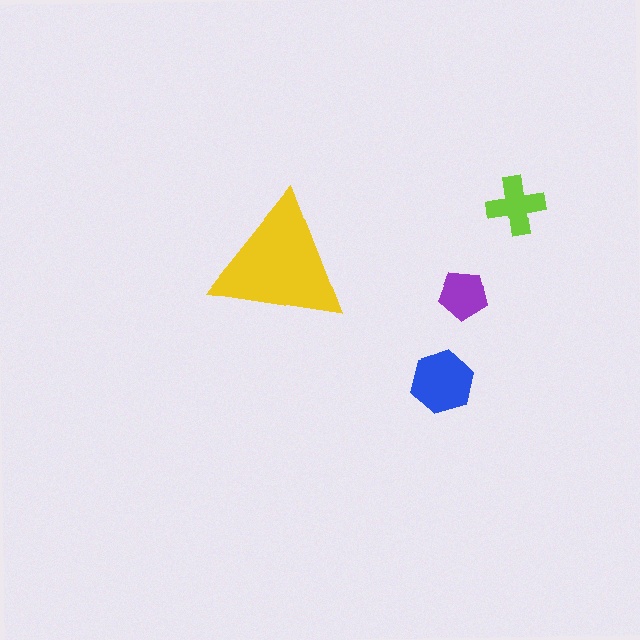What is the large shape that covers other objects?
A yellow triangle.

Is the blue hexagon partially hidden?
No, the blue hexagon is fully visible.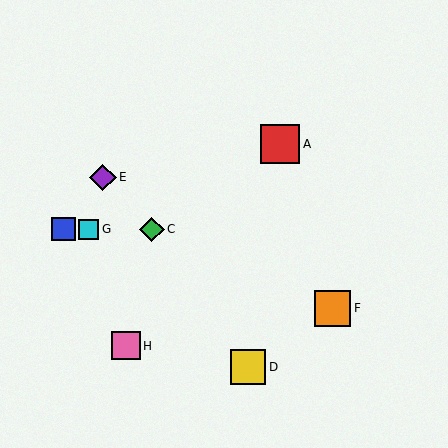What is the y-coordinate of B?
Object B is at y≈229.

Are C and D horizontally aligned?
No, C is at y≈229 and D is at y≈367.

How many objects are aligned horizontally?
3 objects (B, C, G) are aligned horizontally.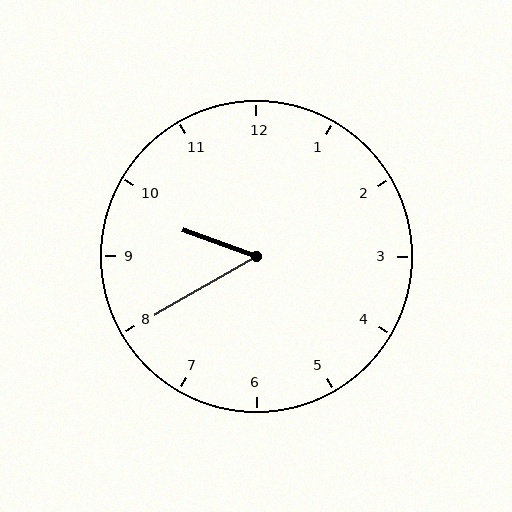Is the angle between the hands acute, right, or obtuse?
It is acute.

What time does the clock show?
9:40.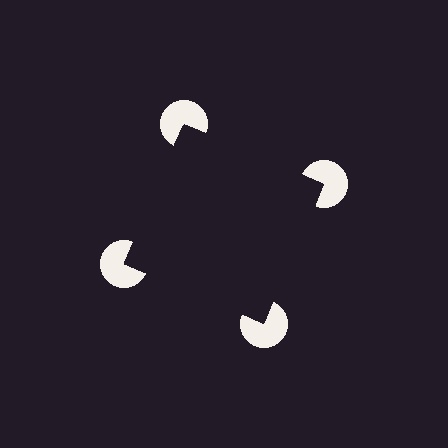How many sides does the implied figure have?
4 sides.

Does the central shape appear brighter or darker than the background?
It typically appears slightly darker than the background, even though no actual brightness change is drawn.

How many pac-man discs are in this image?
There are 4 — one at each vertex of the illusory square.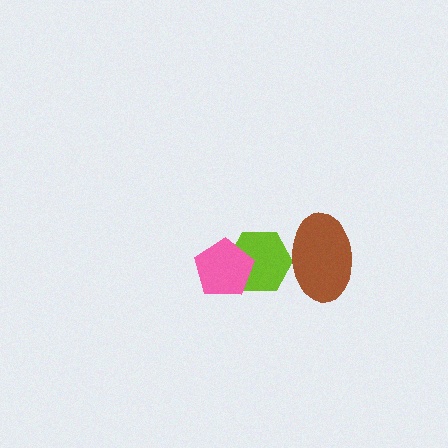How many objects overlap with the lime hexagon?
2 objects overlap with the lime hexagon.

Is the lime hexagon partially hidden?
Yes, it is partially covered by another shape.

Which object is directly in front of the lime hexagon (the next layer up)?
The pink pentagon is directly in front of the lime hexagon.